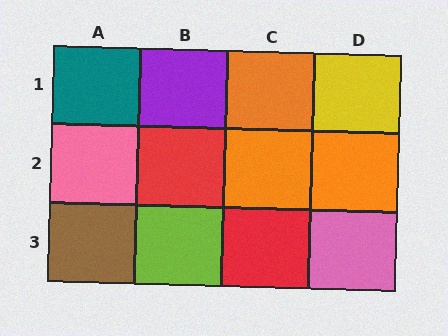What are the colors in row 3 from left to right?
Brown, lime, red, pink.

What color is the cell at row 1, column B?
Purple.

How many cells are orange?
3 cells are orange.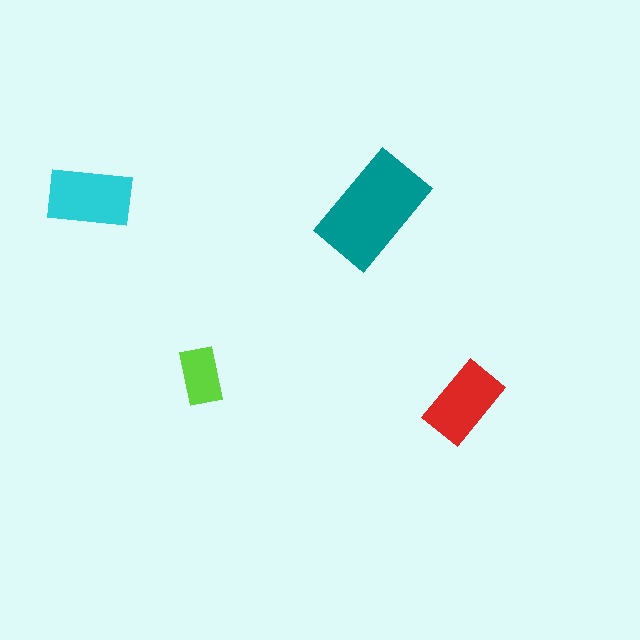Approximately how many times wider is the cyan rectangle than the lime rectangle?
About 1.5 times wider.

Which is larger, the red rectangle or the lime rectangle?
The red one.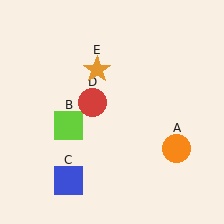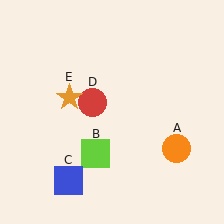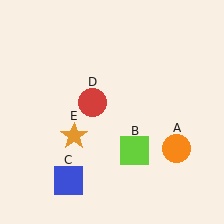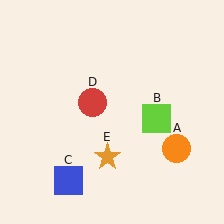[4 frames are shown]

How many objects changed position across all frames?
2 objects changed position: lime square (object B), orange star (object E).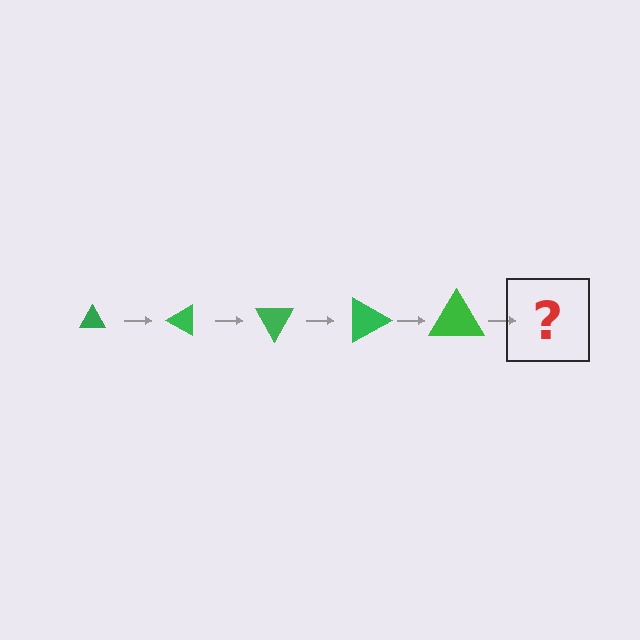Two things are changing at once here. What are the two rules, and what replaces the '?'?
The two rules are that the triangle grows larger each step and it rotates 30 degrees each step. The '?' should be a triangle, larger than the previous one and rotated 150 degrees from the start.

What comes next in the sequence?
The next element should be a triangle, larger than the previous one and rotated 150 degrees from the start.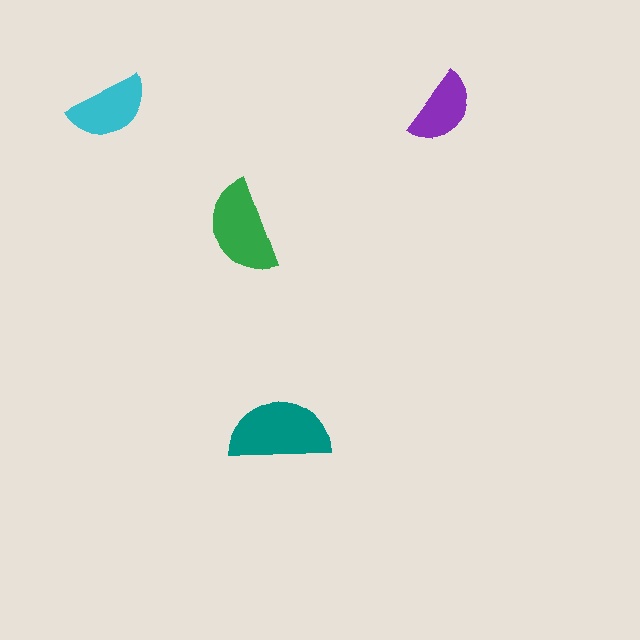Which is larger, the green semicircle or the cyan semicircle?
The green one.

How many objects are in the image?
There are 4 objects in the image.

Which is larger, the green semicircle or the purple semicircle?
The green one.